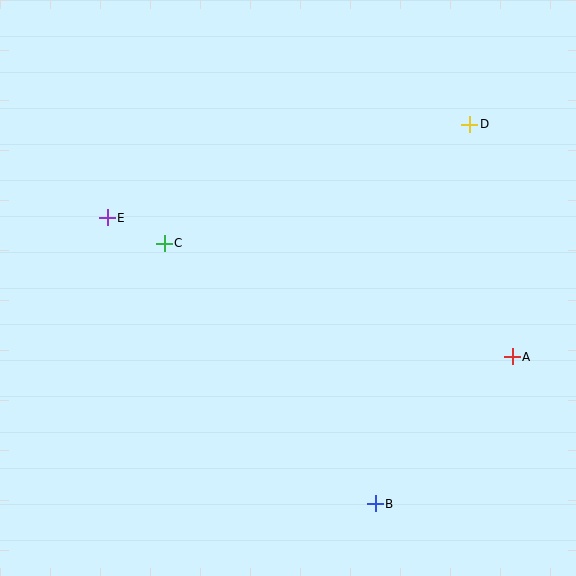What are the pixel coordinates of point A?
Point A is at (512, 357).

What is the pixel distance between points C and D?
The distance between C and D is 328 pixels.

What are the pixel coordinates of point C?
Point C is at (164, 243).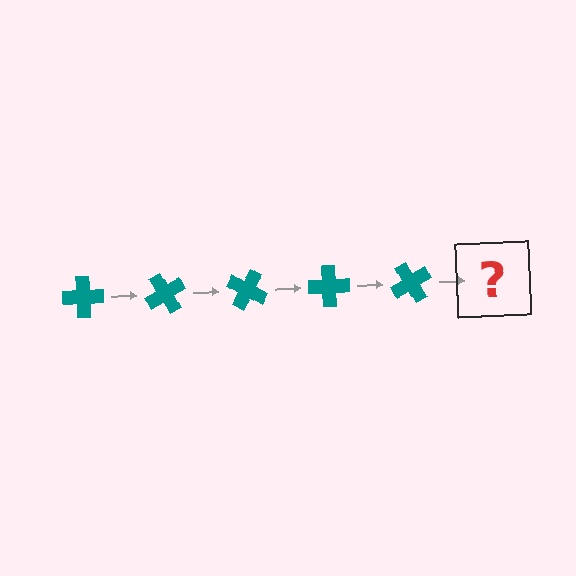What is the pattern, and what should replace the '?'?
The pattern is that the cross rotates 60 degrees each step. The '?' should be a teal cross rotated 300 degrees.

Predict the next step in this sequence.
The next step is a teal cross rotated 300 degrees.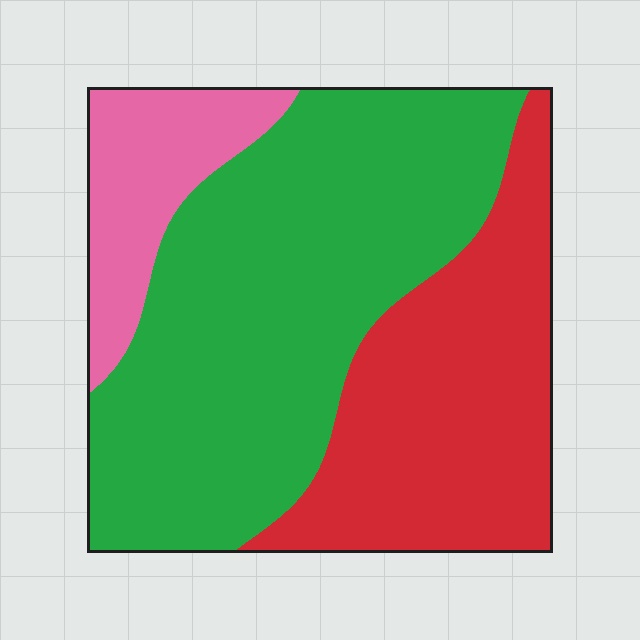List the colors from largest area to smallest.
From largest to smallest: green, red, pink.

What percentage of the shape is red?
Red takes up about one third (1/3) of the shape.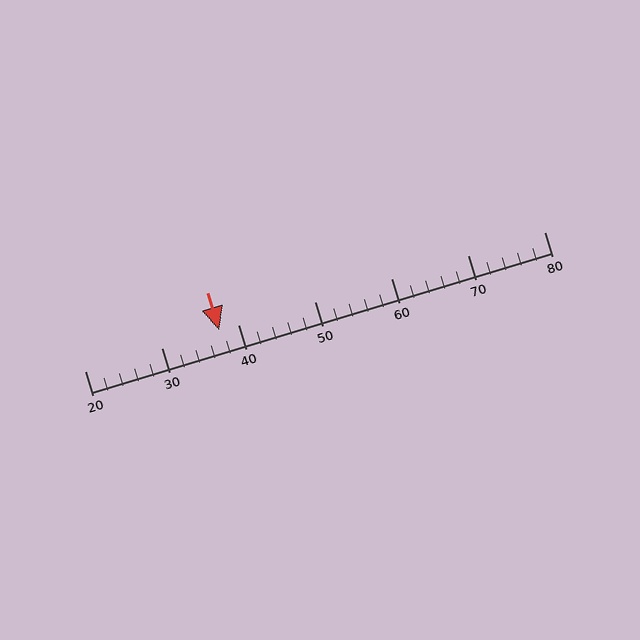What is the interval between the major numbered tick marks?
The major tick marks are spaced 10 units apart.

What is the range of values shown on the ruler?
The ruler shows values from 20 to 80.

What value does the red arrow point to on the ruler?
The red arrow points to approximately 38.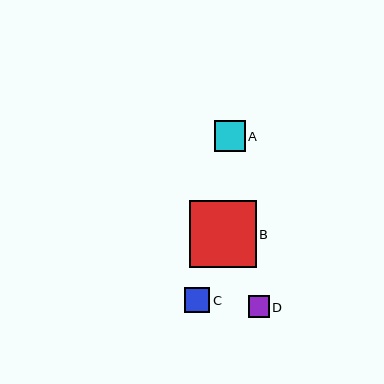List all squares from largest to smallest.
From largest to smallest: B, A, C, D.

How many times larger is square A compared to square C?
Square A is approximately 1.2 times the size of square C.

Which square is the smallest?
Square D is the smallest with a size of approximately 21 pixels.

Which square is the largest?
Square B is the largest with a size of approximately 67 pixels.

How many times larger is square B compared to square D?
Square B is approximately 3.2 times the size of square D.